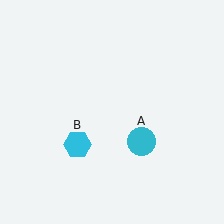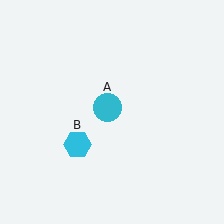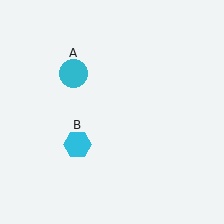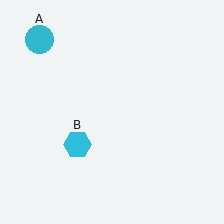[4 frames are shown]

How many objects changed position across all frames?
1 object changed position: cyan circle (object A).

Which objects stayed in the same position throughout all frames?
Cyan hexagon (object B) remained stationary.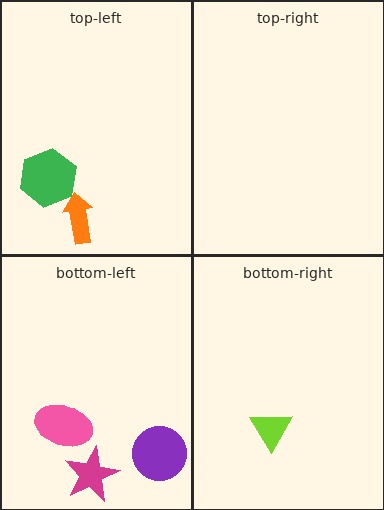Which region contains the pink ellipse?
The bottom-left region.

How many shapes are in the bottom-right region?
1.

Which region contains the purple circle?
The bottom-left region.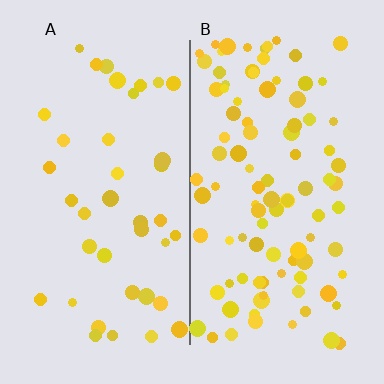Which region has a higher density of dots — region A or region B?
B (the right).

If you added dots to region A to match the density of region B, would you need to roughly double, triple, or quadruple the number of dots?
Approximately double.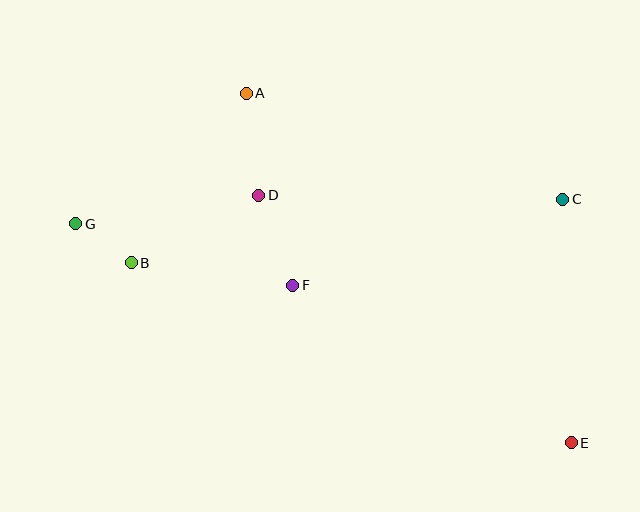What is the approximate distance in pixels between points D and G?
The distance between D and G is approximately 185 pixels.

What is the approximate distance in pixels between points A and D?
The distance between A and D is approximately 103 pixels.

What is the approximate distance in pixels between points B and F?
The distance between B and F is approximately 163 pixels.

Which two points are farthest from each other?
Points E and G are farthest from each other.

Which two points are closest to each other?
Points B and G are closest to each other.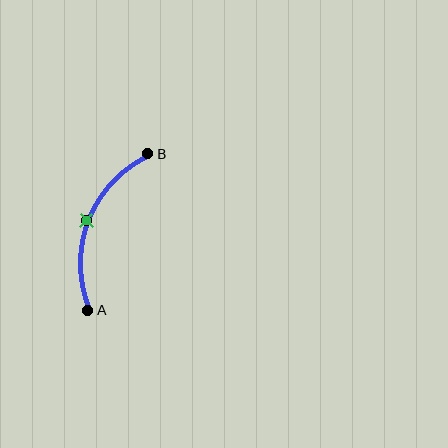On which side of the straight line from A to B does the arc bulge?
The arc bulges to the left of the straight line connecting A and B.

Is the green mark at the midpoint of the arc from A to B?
Yes. The green mark lies on the arc at equal arc-length from both A and B — it is the arc midpoint.